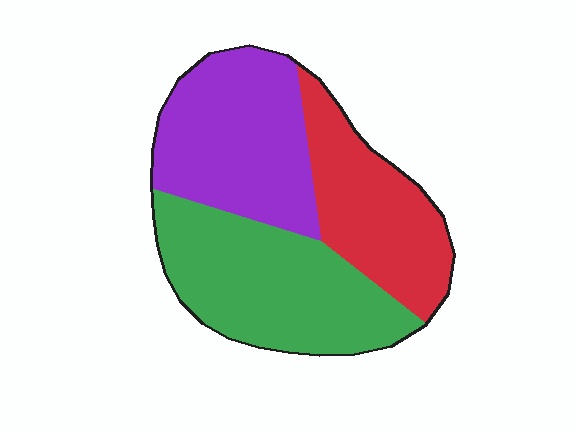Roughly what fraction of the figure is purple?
Purple takes up between a third and a half of the figure.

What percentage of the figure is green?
Green covers about 40% of the figure.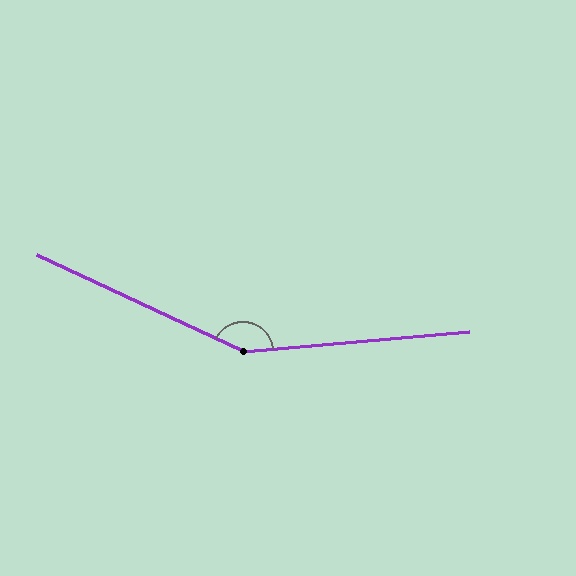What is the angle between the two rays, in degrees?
Approximately 150 degrees.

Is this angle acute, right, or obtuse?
It is obtuse.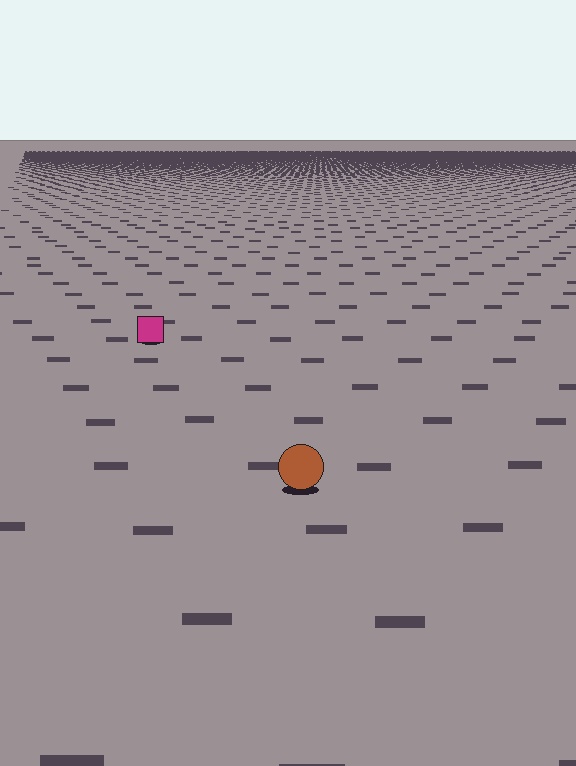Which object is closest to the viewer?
The brown circle is closest. The texture marks near it are larger and more spread out.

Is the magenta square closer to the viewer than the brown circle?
No. The brown circle is closer — you can tell from the texture gradient: the ground texture is coarser near it.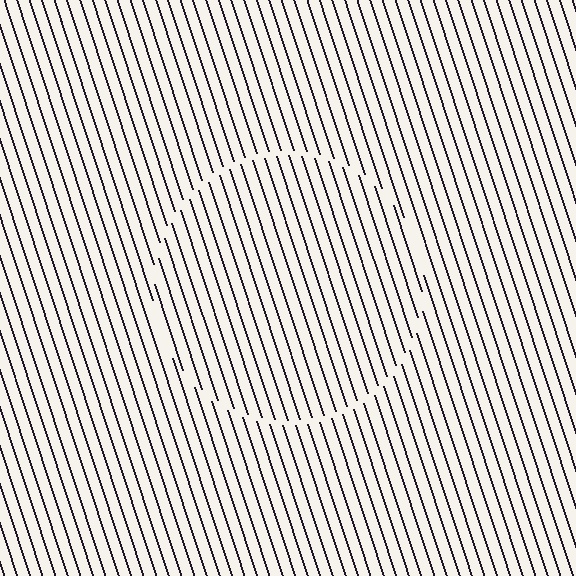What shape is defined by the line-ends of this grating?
An illusory circle. The interior of the shape contains the same grating, shifted by half a period — the contour is defined by the phase discontinuity where line-ends from the inner and outer gratings abut.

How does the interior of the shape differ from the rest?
The interior of the shape contains the same grating, shifted by half a period — the contour is defined by the phase discontinuity where line-ends from the inner and outer gratings abut.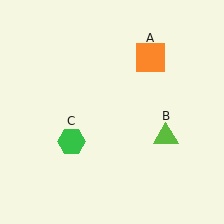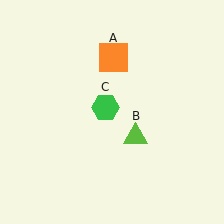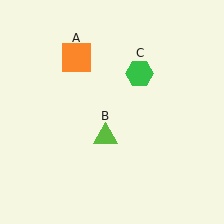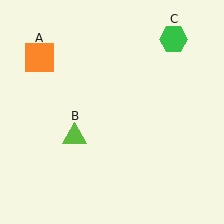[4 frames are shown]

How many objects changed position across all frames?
3 objects changed position: orange square (object A), lime triangle (object B), green hexagon (object C).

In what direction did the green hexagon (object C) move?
The green hexagon (object C) moved up and to the right.